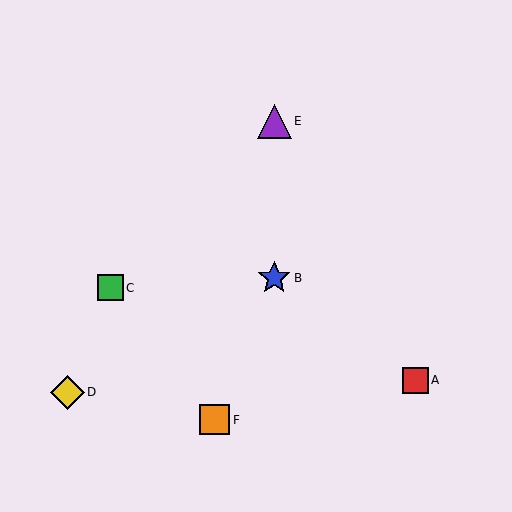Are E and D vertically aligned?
No, E is at x≈274 and D is at x≈67.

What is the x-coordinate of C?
Object C is at x≈110.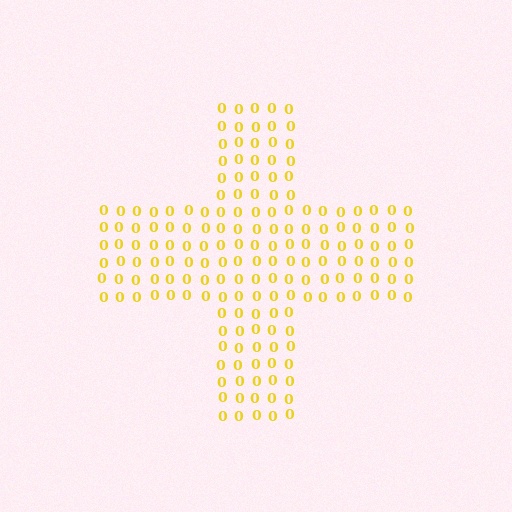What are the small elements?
The small elements are digit 0's.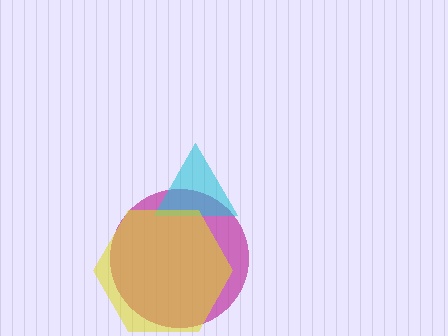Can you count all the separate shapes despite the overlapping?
Yes, there are 3 separate shapes.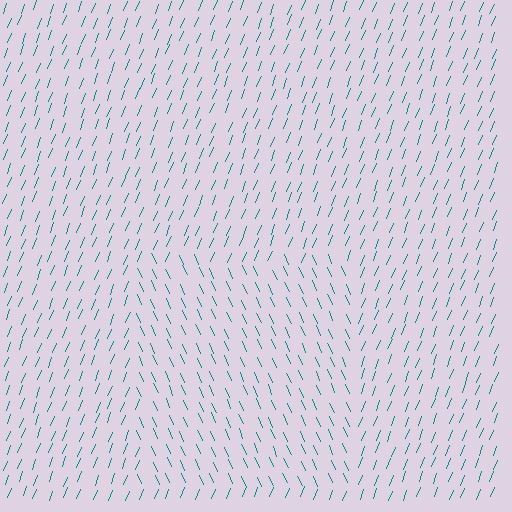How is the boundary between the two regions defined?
The boundary is defined purely by a change in line orientation (approximately 45 degrees difference). All lines are the same color and thickness.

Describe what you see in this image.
The image is filled with small teal line segments. A rectangle region in the image has lines oriented differently from the surrounding lines, creating a visible texture boundary.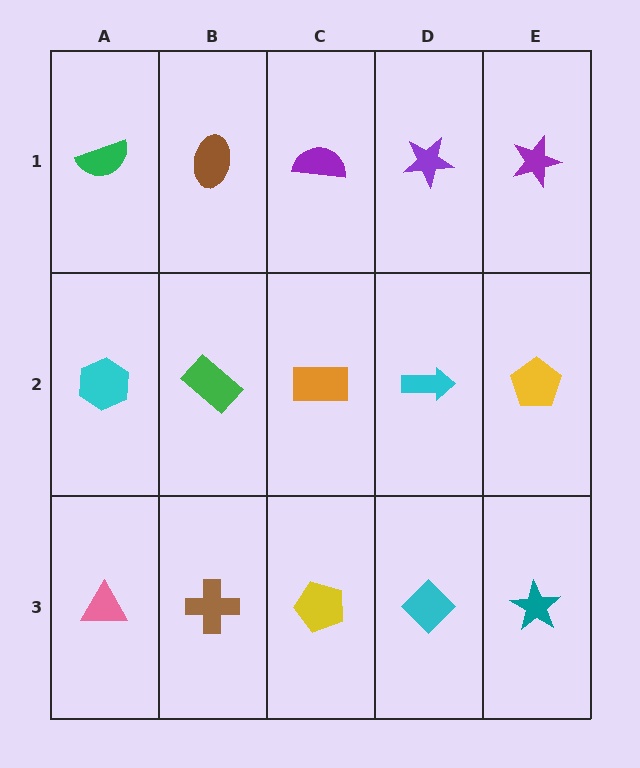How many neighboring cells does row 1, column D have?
3.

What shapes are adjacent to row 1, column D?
A cyan arrow (row 2, column D), a purple semicircle (row 1, column C), a purple star (row 1, column E).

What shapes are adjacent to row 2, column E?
A purple star (row 1, column E), a teal star (row 3, column E), a cyan arrow (row 2, column D).